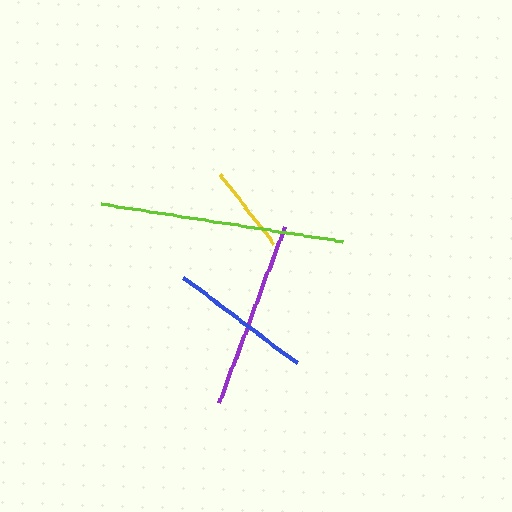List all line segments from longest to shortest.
From longest to shortest: lime, purple, blue, yellow.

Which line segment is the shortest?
The yellow line is the shortest at approximately 89 pixels.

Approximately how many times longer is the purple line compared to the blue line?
The purple line is approximately 1.3 times the length of the blue line.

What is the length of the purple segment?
The purple segment is approximately 187 pixels long.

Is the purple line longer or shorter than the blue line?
The purple line is longer than the blue line.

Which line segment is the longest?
The lime line is the longest at approximately 245 pixels.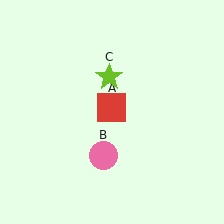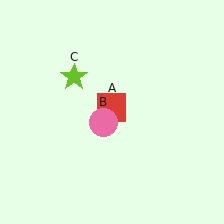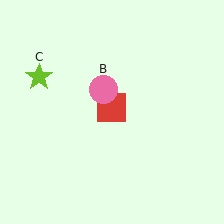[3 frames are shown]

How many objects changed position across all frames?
2 objects changed position: pink circle (object B), lime star (object C).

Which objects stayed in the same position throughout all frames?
Red square (object A) remained stationary.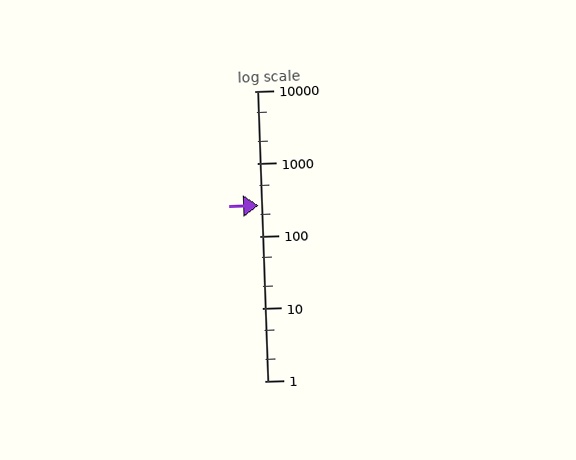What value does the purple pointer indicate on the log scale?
The pointer indicates approximately 260.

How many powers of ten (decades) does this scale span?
The scale spans 4 decades, from 1 to 10000.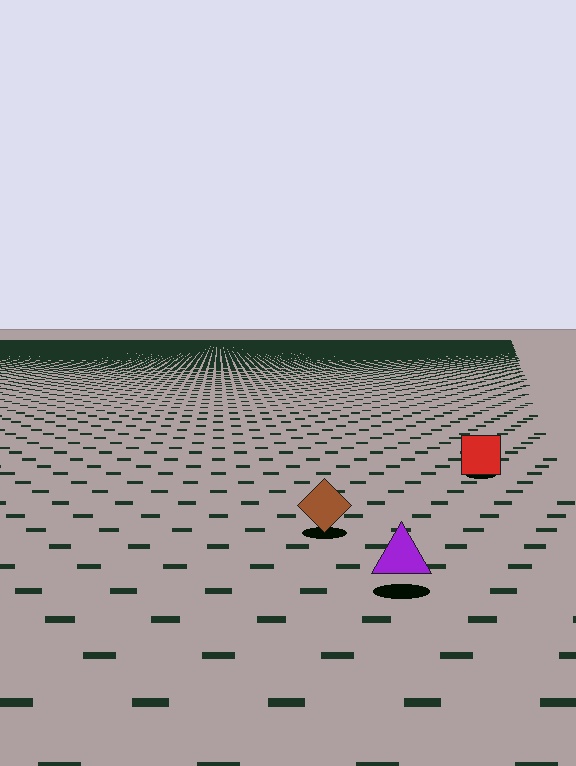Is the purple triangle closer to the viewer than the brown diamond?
Yes. The purple triangle is closer — you can tell from the texture gradient: the ground texture is coarser near it.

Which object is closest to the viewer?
The purple triangle is closest. The texture marks near it are larger and more spread out.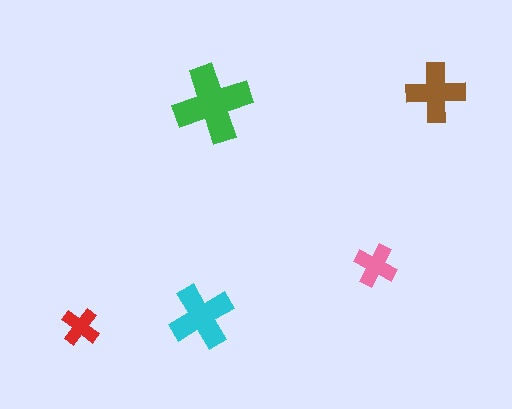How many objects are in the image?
There are 5 objects in the image.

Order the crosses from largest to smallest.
the green one, the cyan one, the brown one, the pink one, the red one.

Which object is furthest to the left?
The red cross is leftmost.